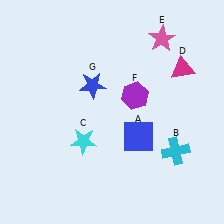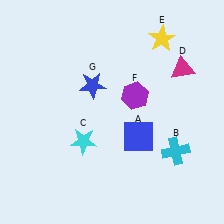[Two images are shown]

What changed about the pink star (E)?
In Image 1, E is pink. In Image 2, it changed to yellow.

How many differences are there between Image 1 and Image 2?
There is 1 difference between the two images.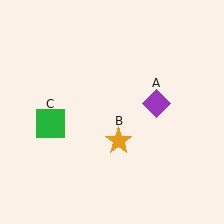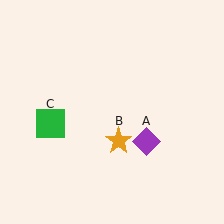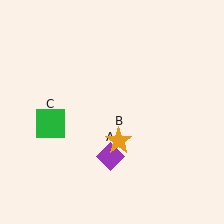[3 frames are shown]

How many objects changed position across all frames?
1 object changed position: purple diamond (object A).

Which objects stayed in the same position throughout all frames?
Orange star (object B) and green square (object C) remained stationary.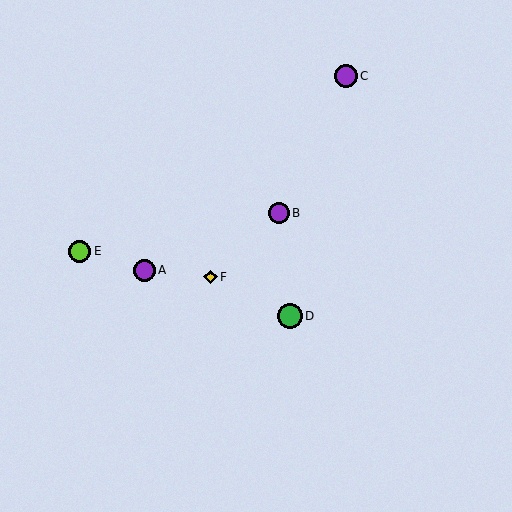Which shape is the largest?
The green circle (labeled D) is the largest.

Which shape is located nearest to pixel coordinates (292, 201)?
The purple circle (labeled B) at (279, 213) is nearest to that location.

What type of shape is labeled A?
Shape A is a purple circle.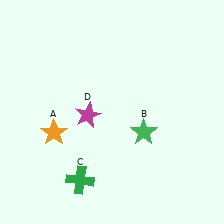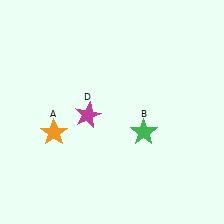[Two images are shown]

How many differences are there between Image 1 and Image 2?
There is 1 difference between the two images.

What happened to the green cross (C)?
The green cross (C) was removed in Image 2. It was in the bottom-left area of Image 1.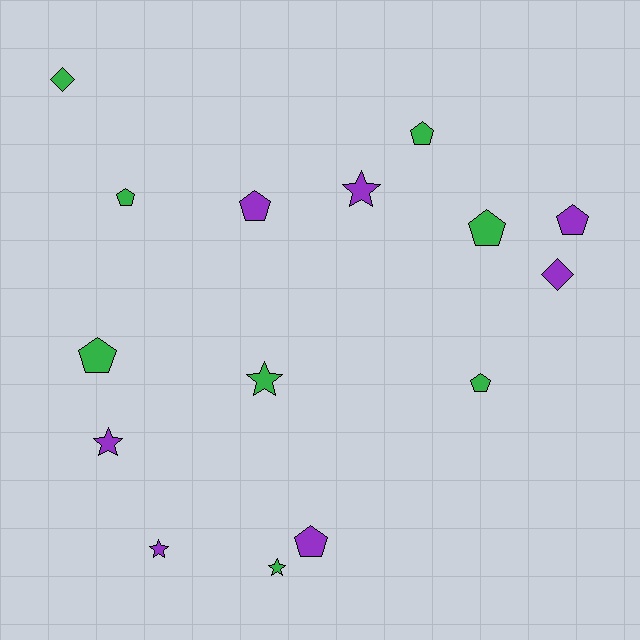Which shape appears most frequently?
Pentagon, with 8 objects.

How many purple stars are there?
There are 3 purple stars.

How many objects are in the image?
There are 15 objects.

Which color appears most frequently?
Green, with 8 objects.